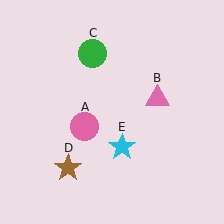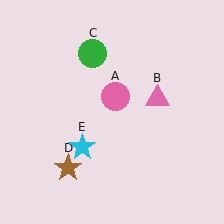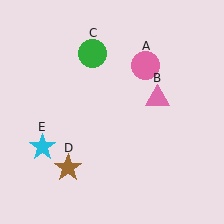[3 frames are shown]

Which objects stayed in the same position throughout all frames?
Pink triangle (object B) and green circle (object C) and brown star (object D) remained stationary.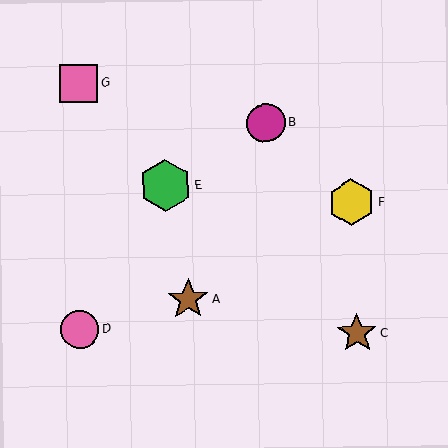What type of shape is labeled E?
Shape E is a green hexagon.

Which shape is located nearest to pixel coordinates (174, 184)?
The green hexagon (labeled E) at (165, 185) is nearest to that location.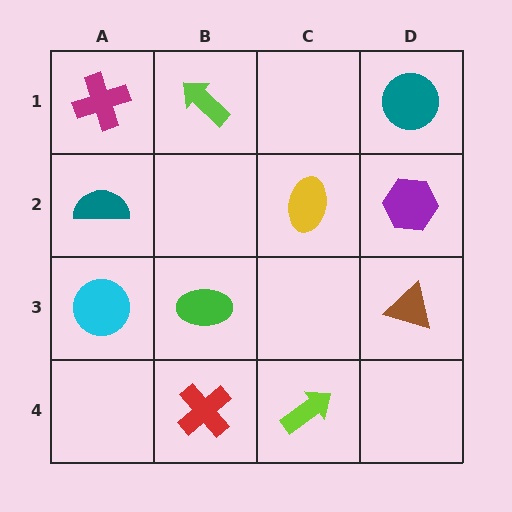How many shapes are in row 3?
3 shapes.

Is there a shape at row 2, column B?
No, that cell is empty.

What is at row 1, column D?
A teal circle.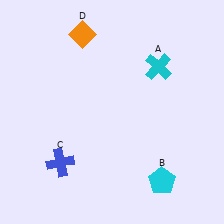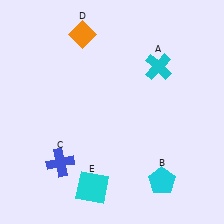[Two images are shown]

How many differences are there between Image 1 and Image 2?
There is 1 difference between the two images.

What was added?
A cyan square (E) was added in Image 2.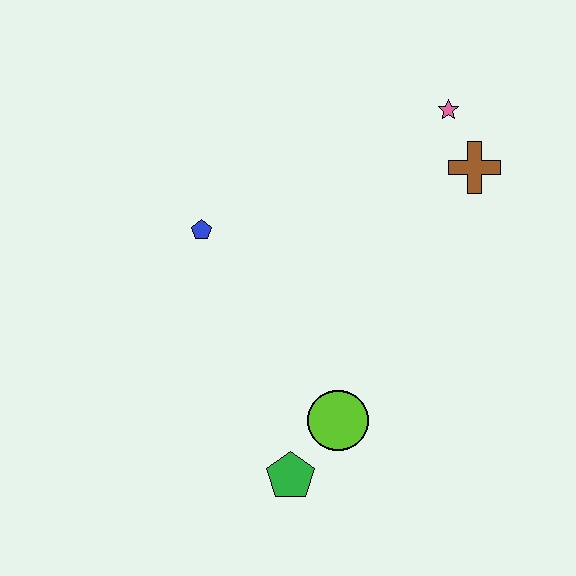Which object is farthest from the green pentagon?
The pink star is farthest from the green pentagon.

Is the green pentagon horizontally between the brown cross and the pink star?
No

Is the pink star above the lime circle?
Yes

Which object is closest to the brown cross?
The pink star is closest to the brown cross.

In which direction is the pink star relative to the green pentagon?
The pink star is above the green pentagon.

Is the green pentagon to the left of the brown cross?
Yes